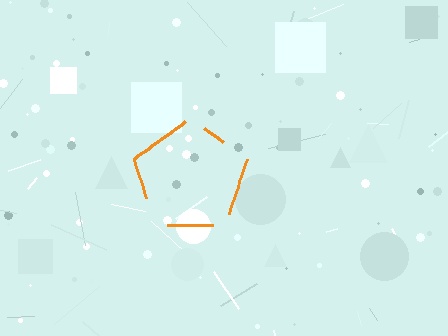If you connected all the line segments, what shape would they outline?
They would outline a pentagon.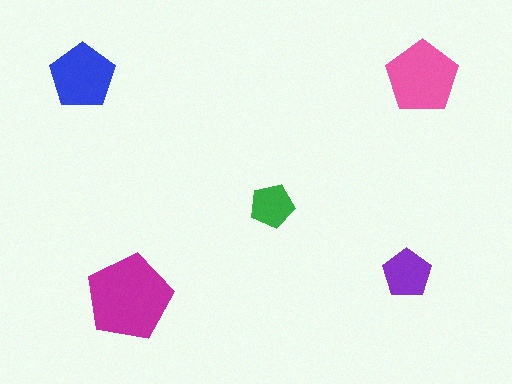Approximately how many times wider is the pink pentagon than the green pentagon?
About 1.5 times wider.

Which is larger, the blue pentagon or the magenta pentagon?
The magenta one.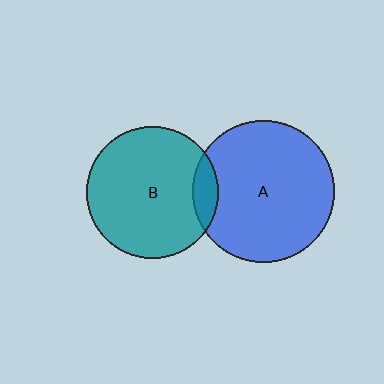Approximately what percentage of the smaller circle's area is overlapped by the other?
Approximately 10%.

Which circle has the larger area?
Circle A (blue).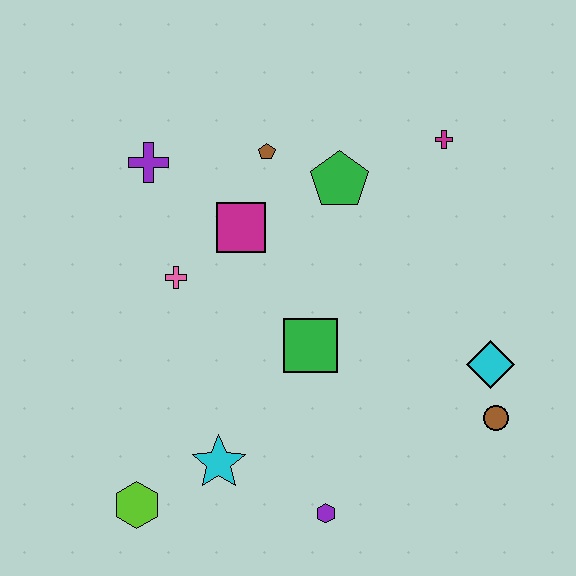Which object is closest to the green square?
The magenta square is closest to the green square.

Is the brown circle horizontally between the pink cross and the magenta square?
No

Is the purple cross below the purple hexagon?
No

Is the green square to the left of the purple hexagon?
Yes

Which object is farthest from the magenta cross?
The lime hexagon is farthest from the magenta cross.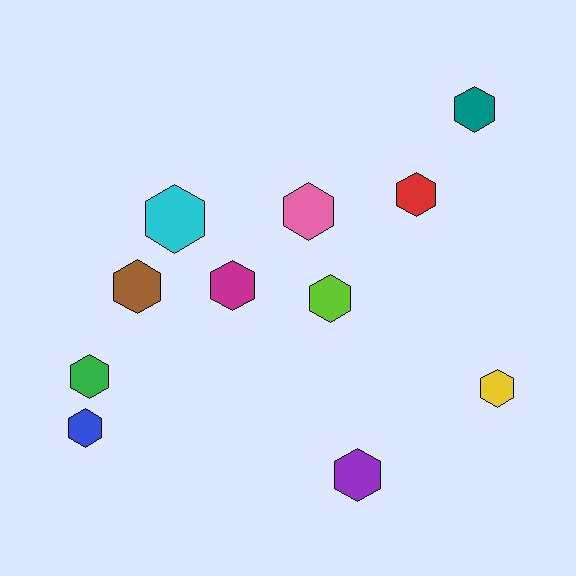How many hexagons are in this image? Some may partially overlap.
There are 11 hexagons.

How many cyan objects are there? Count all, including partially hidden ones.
There is 1 cyan object.